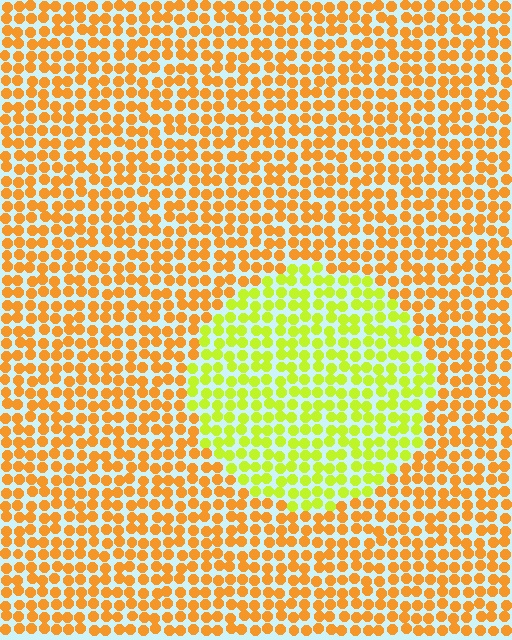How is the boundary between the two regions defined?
The boundary is defined purely by a slight shift in hue (about 44 degrees). Spacing, size, and orientation are identical on both sides.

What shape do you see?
I see a circle.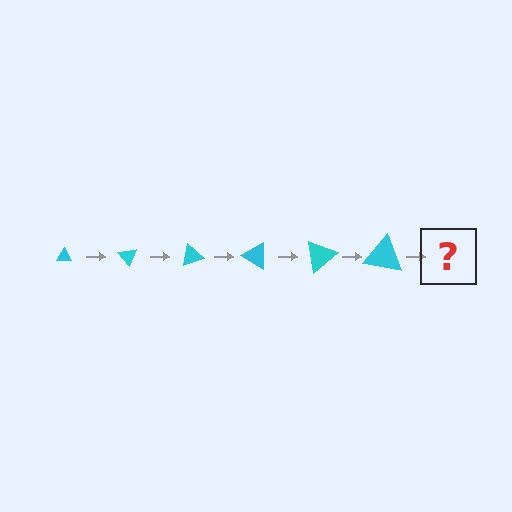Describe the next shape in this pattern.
It should be a triangle, larger than the previous one and rotated 300 degrees from the start.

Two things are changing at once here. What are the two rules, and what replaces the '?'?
The two rules are that the triangle grows larger each step and it rotates 50 degrees each step. The '?' should be a triangle, larger than the previous one and rotated 300 degrees from the start.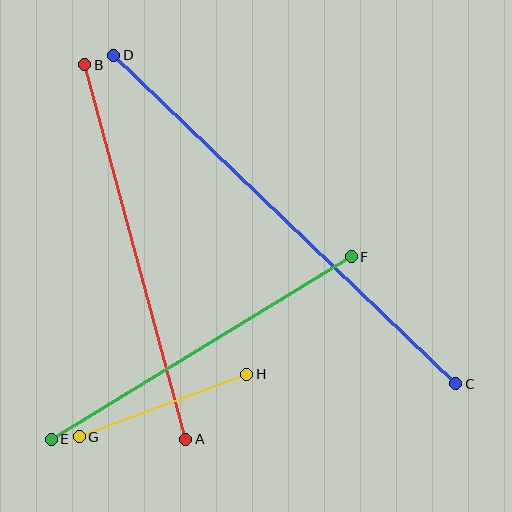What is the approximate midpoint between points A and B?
The midpoint is at approximately (135, 252) pixels.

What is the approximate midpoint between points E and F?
The midpoint is at approximately (201, 348) pixels.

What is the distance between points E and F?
The distance is approximately 351 pixels.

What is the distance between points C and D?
The distance is approximately 474 pixels.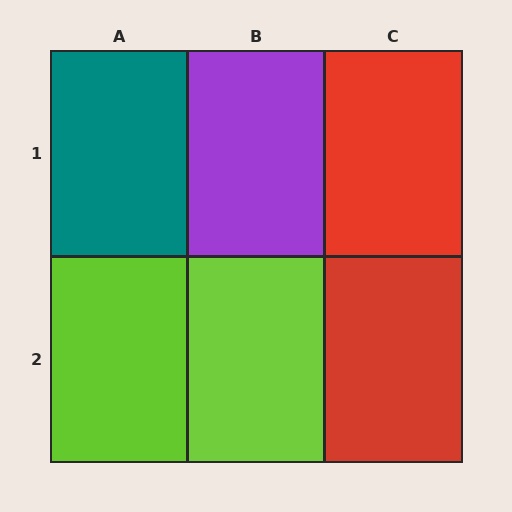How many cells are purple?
1 cell is purple.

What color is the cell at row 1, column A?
Teal.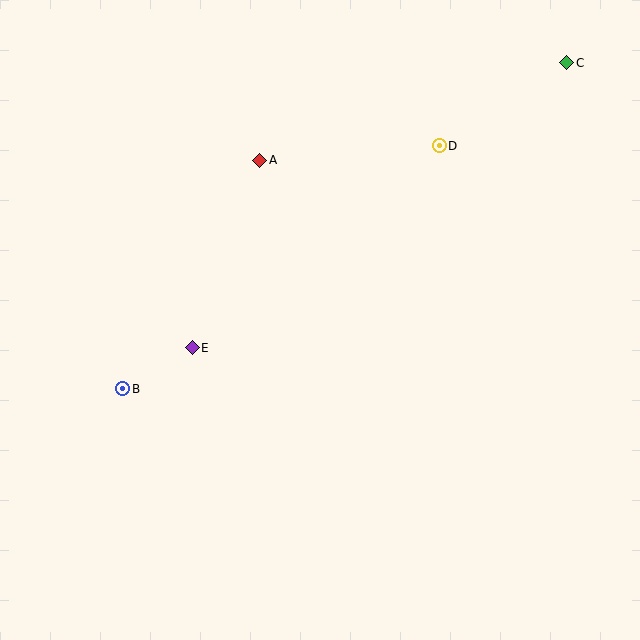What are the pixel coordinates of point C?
Point C is at (567, 63).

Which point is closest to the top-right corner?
Point C is closest to the top-right corner.